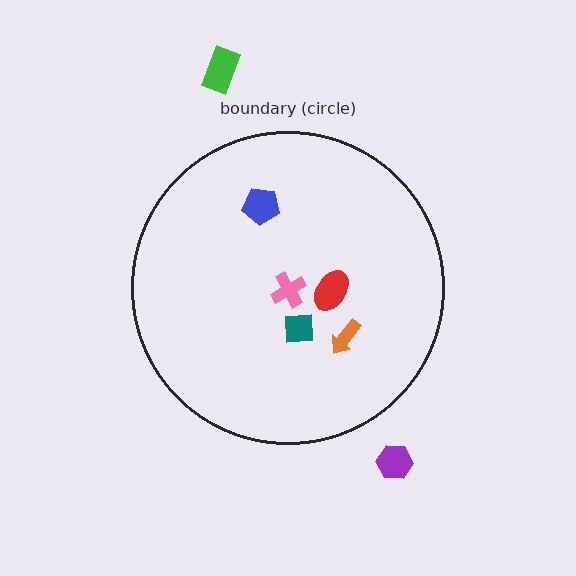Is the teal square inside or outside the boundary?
Inside.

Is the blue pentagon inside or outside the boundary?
Inside.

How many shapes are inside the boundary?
5 inside, 2 outside.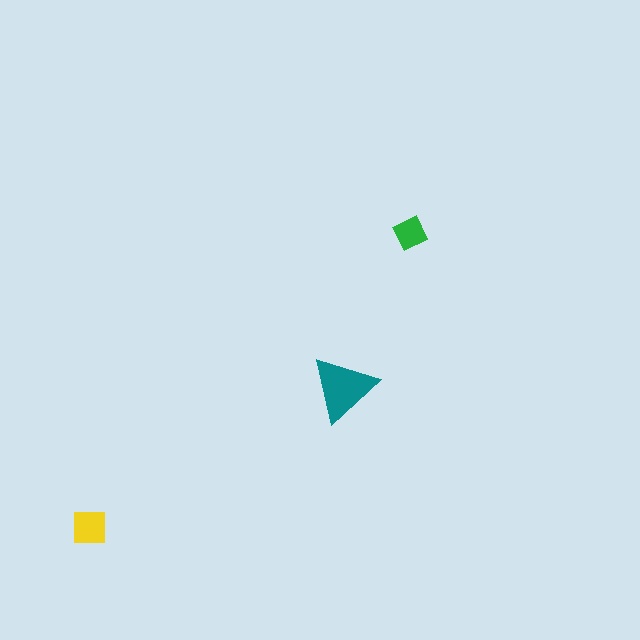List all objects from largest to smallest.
The teal triangle, the yellow square, the green diamond.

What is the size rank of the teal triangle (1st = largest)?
1st.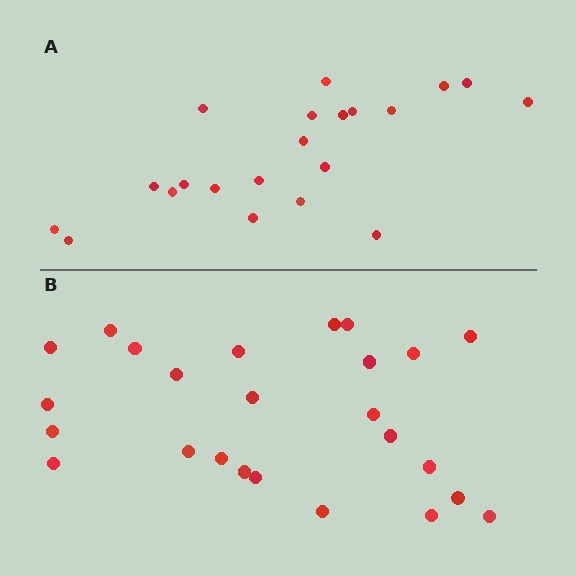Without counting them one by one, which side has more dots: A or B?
Region B (the bottom region) has more dots.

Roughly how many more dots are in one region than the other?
Region B has about 4 more dots than region A.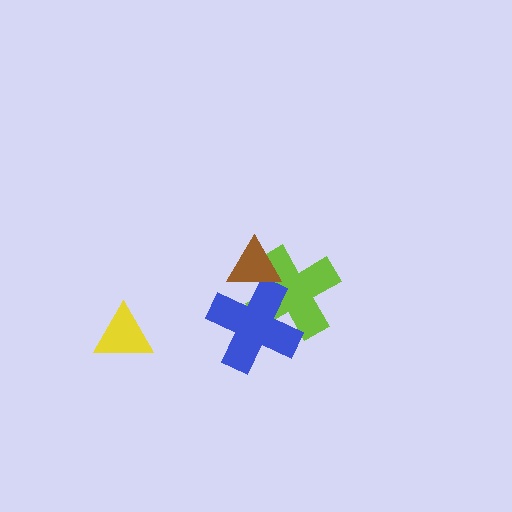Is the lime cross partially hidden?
Yes, it is partially covered by another shape.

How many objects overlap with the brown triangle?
2 objects overlap with the brown triangle.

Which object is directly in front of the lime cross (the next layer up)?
The blue cross is directly in front of the lime cross.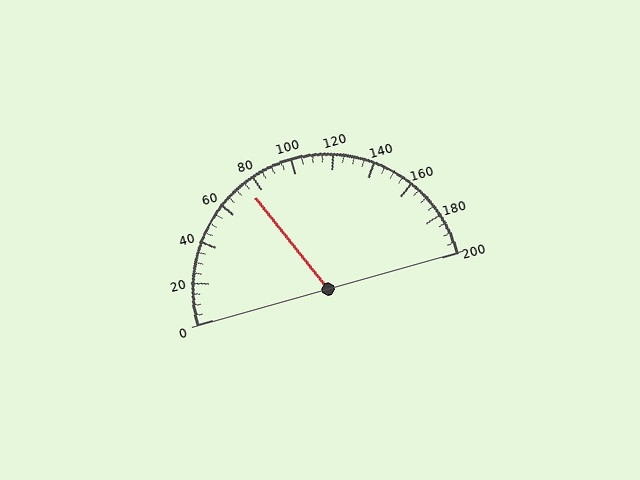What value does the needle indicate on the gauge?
The needle indicates approximately 75.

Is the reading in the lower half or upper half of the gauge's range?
The reading is in the lower half of the range (0 to 200).